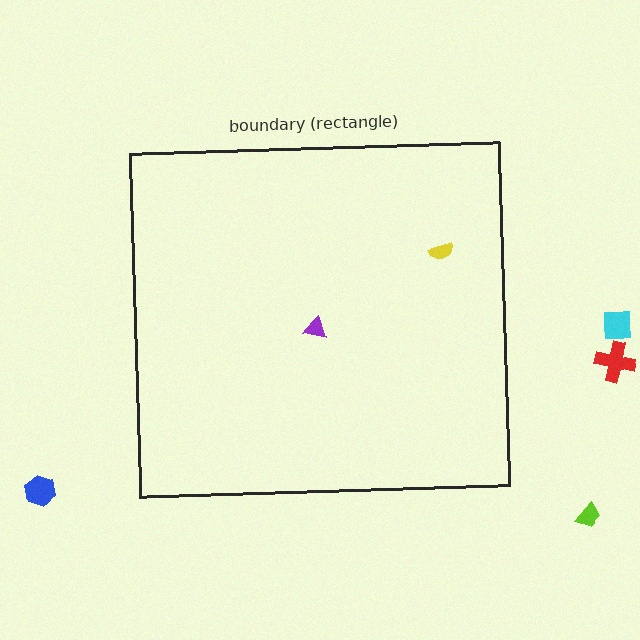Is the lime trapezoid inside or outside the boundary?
Outside.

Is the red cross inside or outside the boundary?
Outside.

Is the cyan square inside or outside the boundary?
Outside.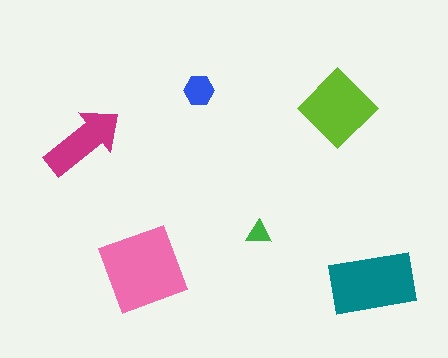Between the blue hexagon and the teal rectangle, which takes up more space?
The teal rectangle.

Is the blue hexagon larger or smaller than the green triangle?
Larger.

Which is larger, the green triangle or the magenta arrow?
The magenta arrow.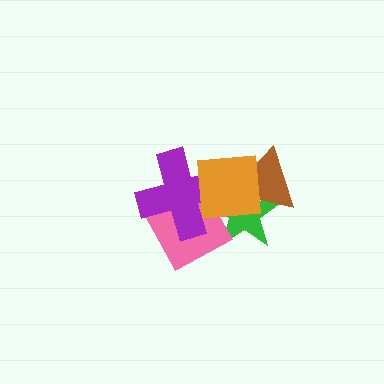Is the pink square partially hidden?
Yes, it is partially covered by another shape.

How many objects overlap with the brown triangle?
2 objects overlap with the brown triangle.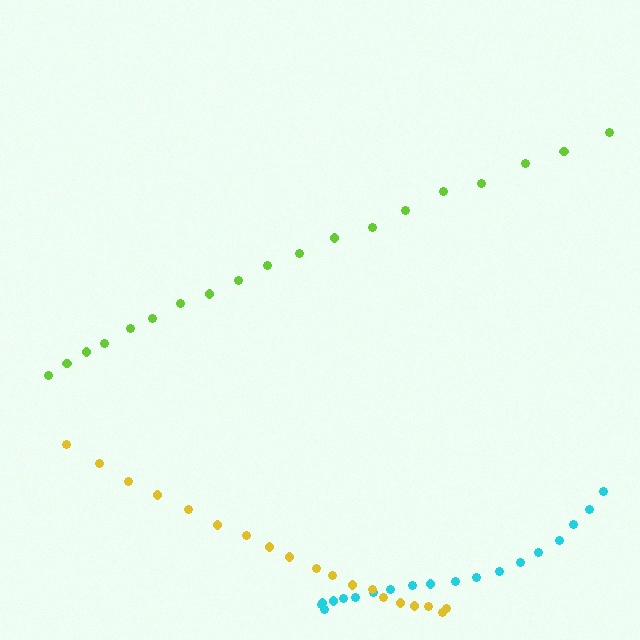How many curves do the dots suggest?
There are 3 distinct paths.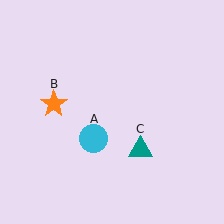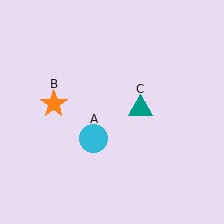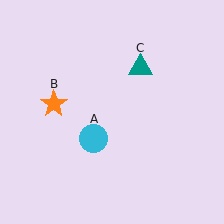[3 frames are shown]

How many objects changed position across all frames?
1 object changed position: teal triangle (object C).